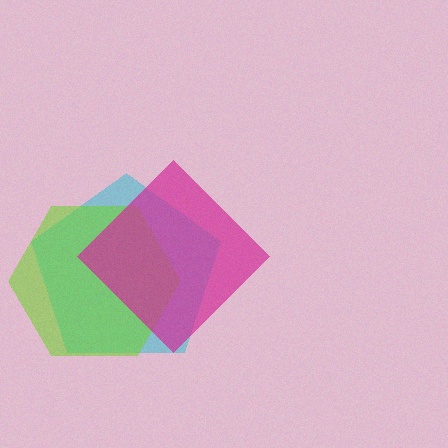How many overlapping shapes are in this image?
There are 3 overlapping shapes in the image.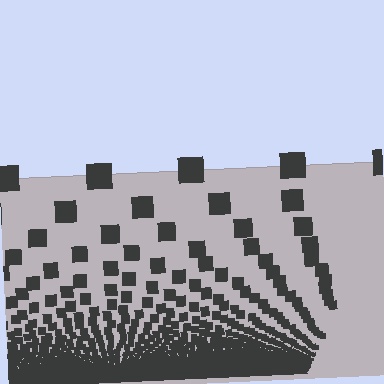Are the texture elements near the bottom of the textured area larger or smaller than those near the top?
Smaller. The gradient is inverted — elements near the bottom are smaller and denser.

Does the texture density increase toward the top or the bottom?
Density increases toward the bottom.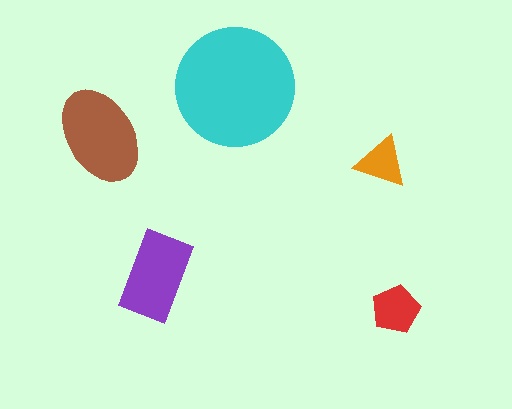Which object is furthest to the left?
The brown ellipse is leftmost.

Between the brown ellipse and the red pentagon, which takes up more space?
The brown ellipse.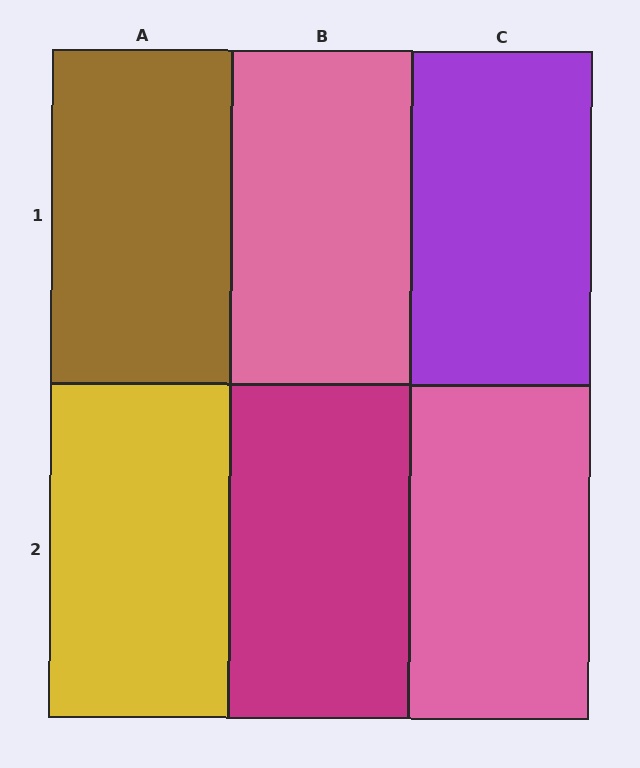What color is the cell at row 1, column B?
Pink.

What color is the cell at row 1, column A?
Brown.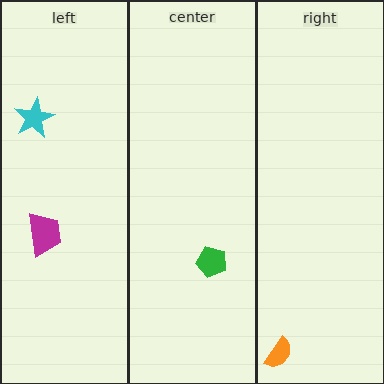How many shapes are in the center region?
1.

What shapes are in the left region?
The magenta trapezoid, the cyan star.